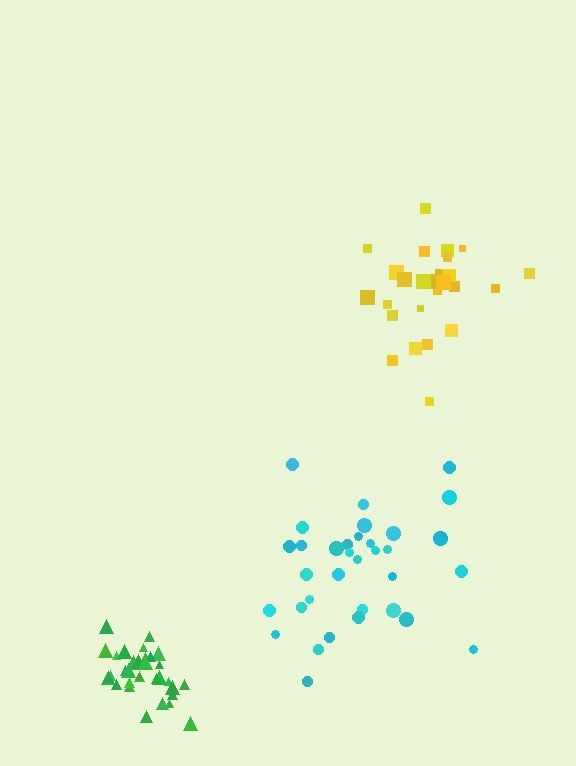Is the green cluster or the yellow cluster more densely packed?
Green.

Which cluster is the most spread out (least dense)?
Cyan.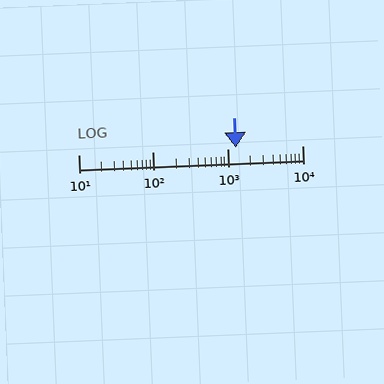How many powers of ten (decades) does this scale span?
The scale spans 3 decades, from 10 to 10000.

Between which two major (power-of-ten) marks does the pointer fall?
The pointer is between 1000 and 10000.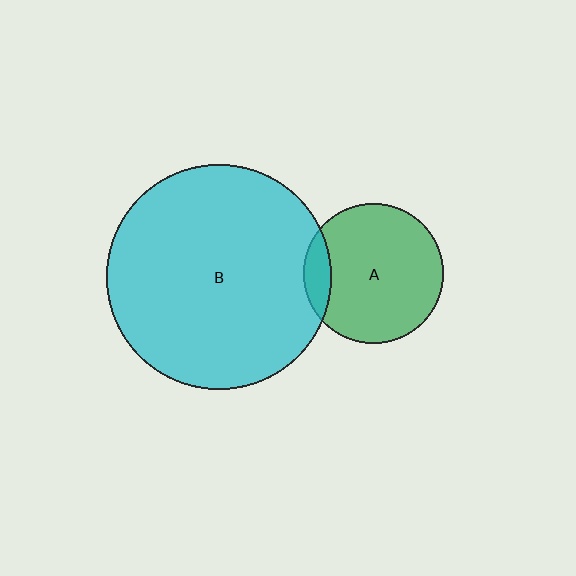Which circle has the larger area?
Circle B (cyan).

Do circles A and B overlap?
Yes.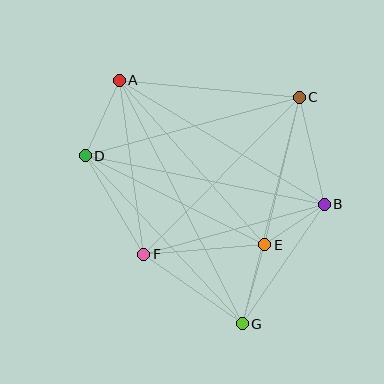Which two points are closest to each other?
Points B and E are closest to each other.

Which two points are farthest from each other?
Points A and G are farthest from each other.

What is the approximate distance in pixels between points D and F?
The distance between D and F is approximately 114 pixels.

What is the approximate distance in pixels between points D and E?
The distance between D and E is approximately 200 pixels.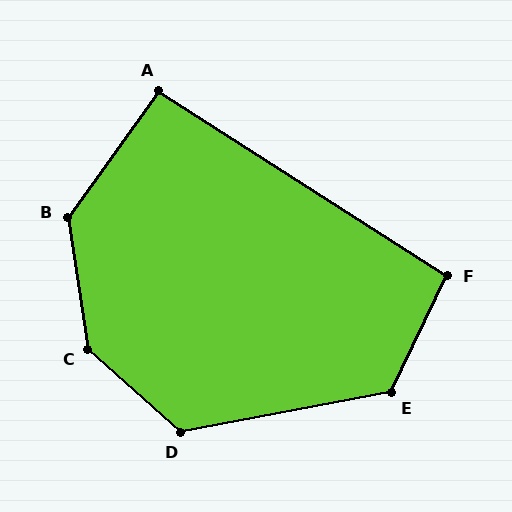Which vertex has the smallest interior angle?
A, at approximately 93 degrees.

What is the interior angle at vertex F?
Approximately 97 degrees (obtuse).